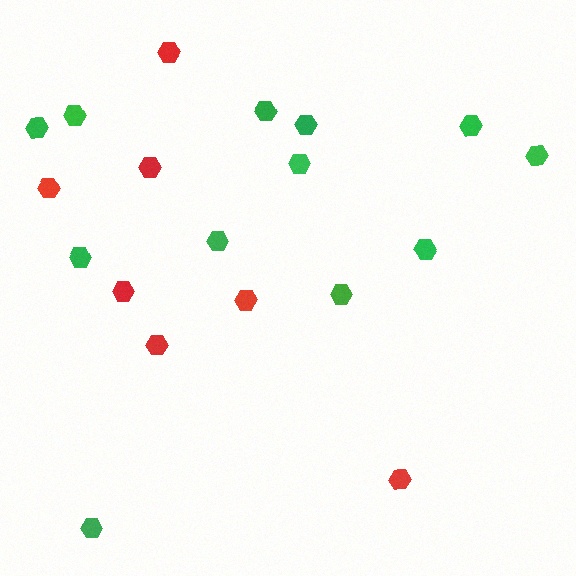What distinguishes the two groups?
There are 2 groups: one group of green hexagons (12) and one group of red hexagons (7).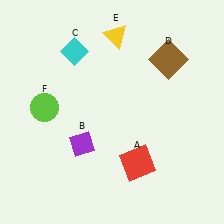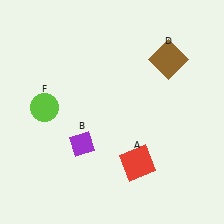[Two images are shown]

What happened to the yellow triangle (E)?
The yellow triangle (E) was removed in Image 2. It was in the top-right area of Image 1.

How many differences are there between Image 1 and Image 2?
There are 2 differences between the two images.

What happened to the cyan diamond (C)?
The cyan diamond (C) was removed in Image 2. It was in the top-left area of Image 1.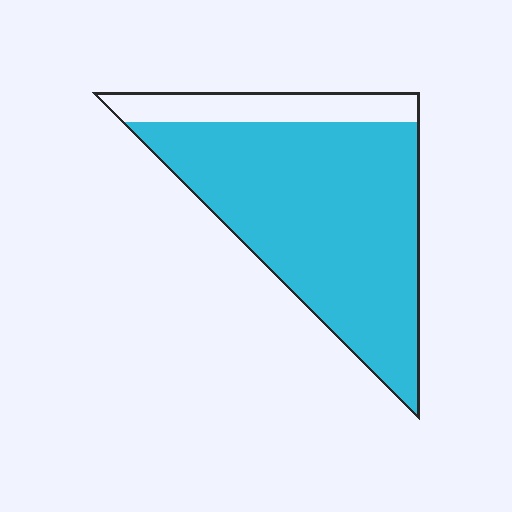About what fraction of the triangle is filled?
About five sixths (5/6).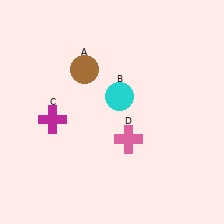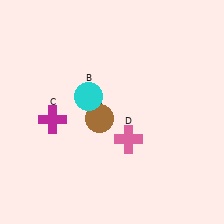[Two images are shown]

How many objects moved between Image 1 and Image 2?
2 objects moved between the two images.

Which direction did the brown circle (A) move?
The brown circle (A) moved down.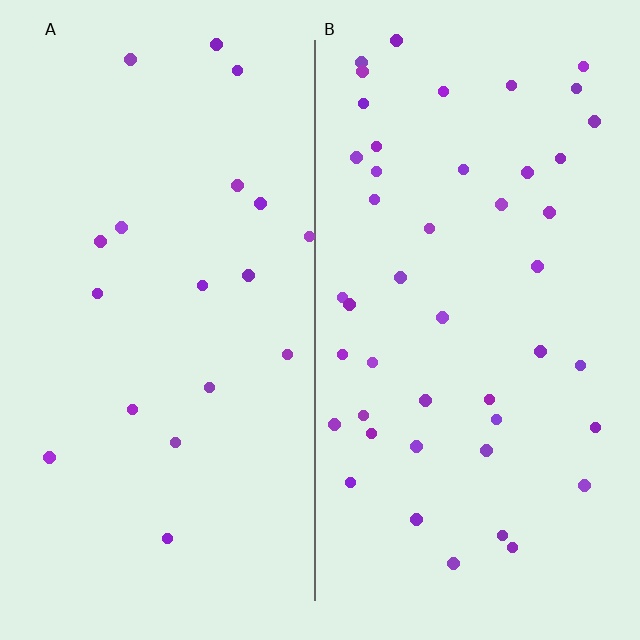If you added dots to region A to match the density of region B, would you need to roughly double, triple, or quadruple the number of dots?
Approximately double.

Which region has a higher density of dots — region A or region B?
B (the right).